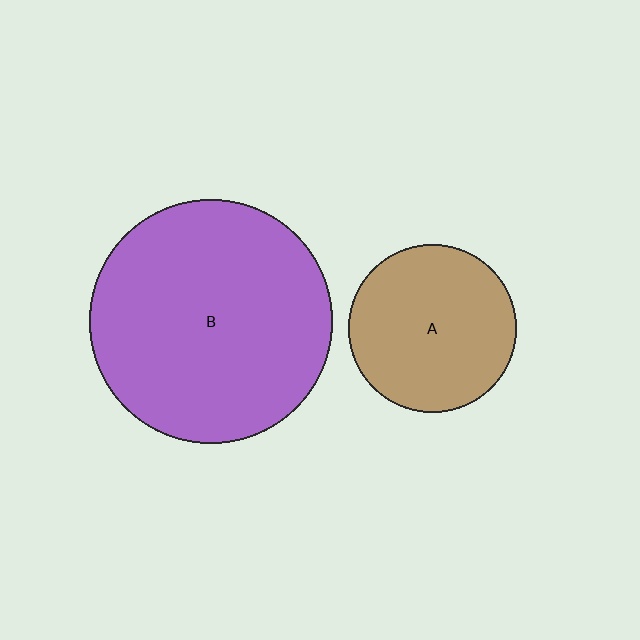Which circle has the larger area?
Circle B (purple).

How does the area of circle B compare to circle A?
Approximately 2.1 times.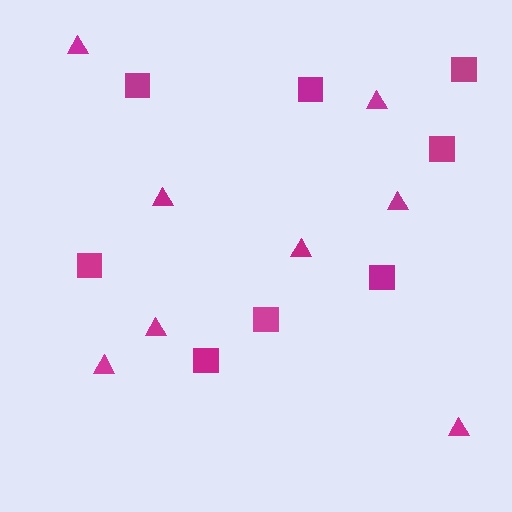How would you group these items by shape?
There are 2 groups: one group of triangles (8) and one group of squares (8).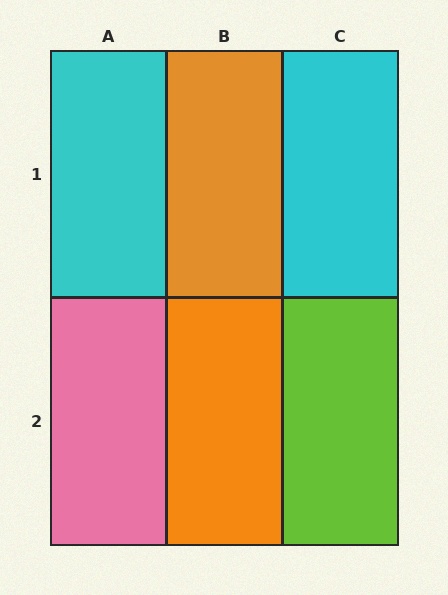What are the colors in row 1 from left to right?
Cyan, orange, cyan.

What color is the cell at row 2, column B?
Orange.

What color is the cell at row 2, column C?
Lime.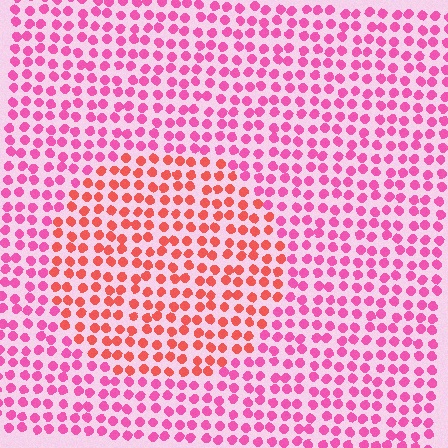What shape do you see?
I see a circle.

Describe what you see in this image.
The image is filled with small pink elements in a uniform arrangement. A circle-shaped region is visible where the elements are tinted to a slightly different hue, forming a subtle color boundary.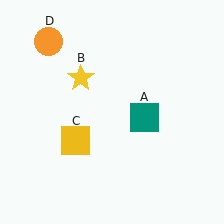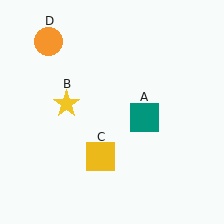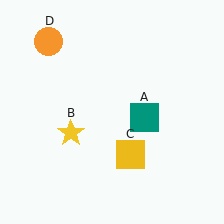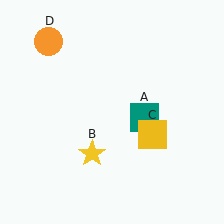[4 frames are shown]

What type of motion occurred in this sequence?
The yellow star (object B), yellow square (object C) rotated counterclockwise around the center of the scene.